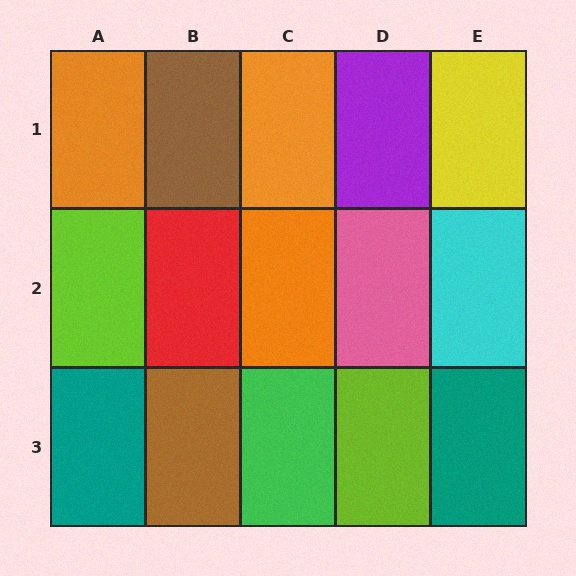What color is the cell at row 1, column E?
Yellow.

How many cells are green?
1 cell is green.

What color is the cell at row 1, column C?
Orange.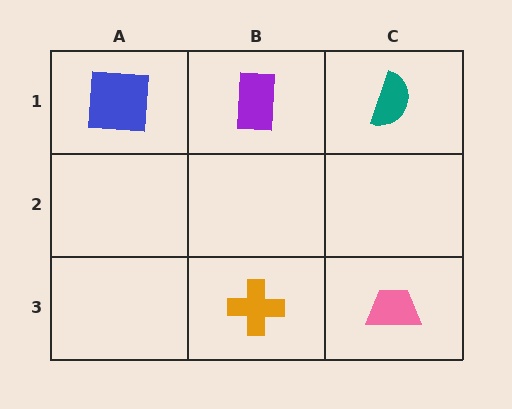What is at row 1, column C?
A teal semicircle.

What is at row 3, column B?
An orange cross.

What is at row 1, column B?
A purple rectangle.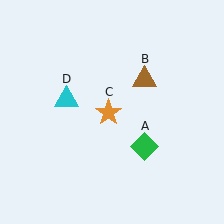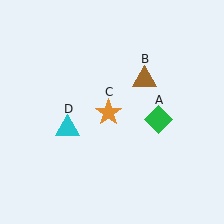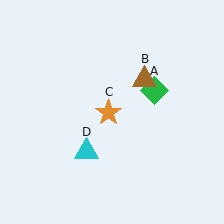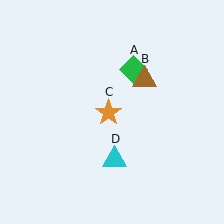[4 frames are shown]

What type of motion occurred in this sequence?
The green diamond (object A), cyan triangle (object D) rotated counterclockwise around the center of the scene.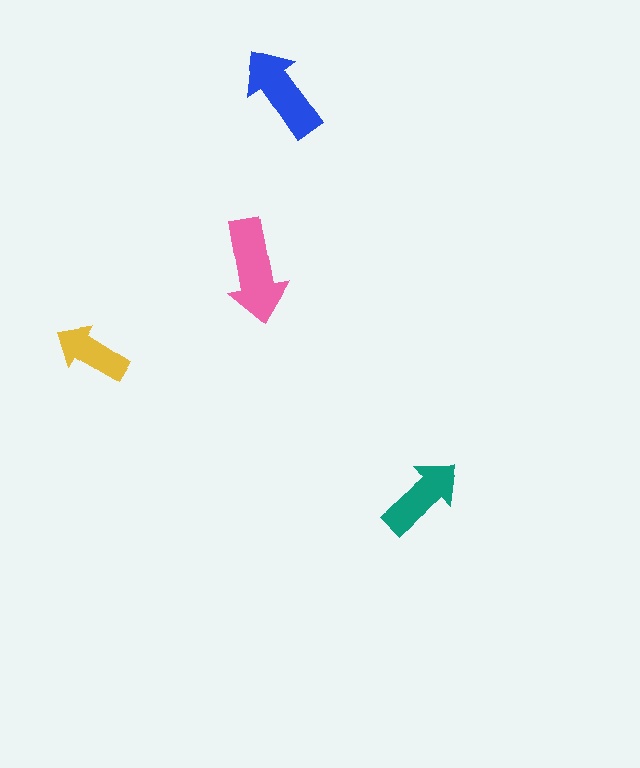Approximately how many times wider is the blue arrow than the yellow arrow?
About 1.5 times wider.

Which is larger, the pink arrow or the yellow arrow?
The pink one.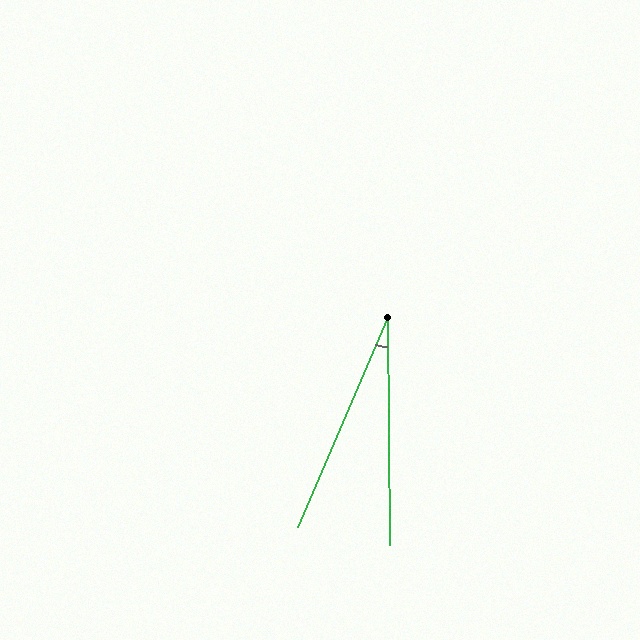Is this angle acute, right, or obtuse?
It is acute.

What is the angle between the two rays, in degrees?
Approximately 24 degrees.